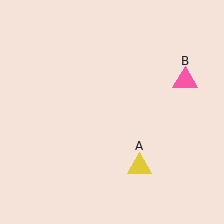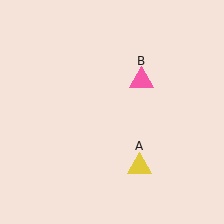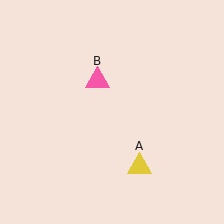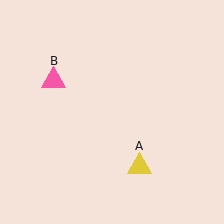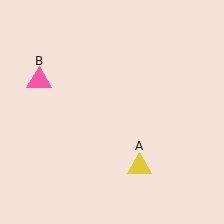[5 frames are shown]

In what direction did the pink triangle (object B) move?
The pink triangle (object B) moved left.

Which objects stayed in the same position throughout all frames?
Yellow triangle (object A) remained stationary.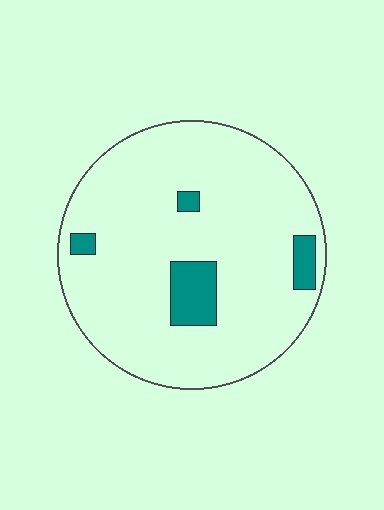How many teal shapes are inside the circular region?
4.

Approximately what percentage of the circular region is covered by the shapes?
Approximately 10%.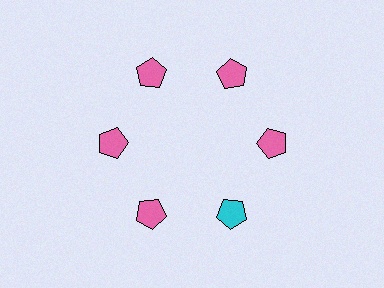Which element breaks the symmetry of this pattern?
The cyan pentagon at roughly the 5 o'clock position breaks the symmetry. All other shapes are pink pentagons.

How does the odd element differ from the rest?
It has a different color: cyan instead of pink.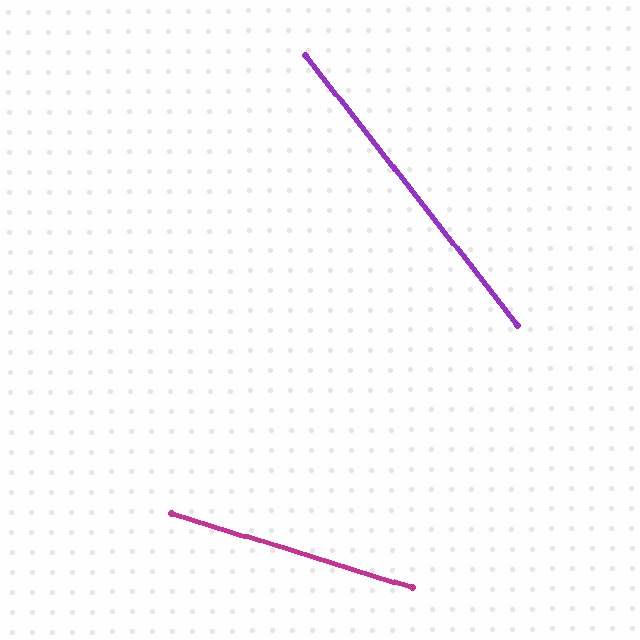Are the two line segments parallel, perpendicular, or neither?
Neither parallel nor perpendicular — they differ by about 35°.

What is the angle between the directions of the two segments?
Approximately 35 degrees.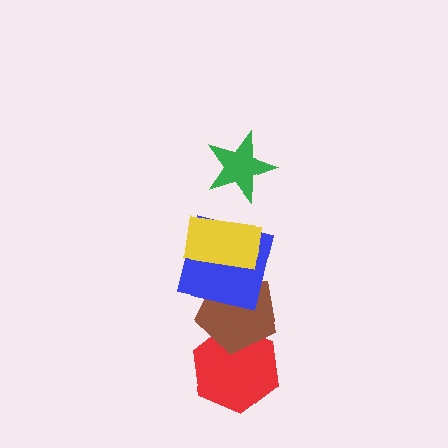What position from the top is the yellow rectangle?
The yellow rectangle is 2nd from the top.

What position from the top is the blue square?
The blue square is 3rd from the top.